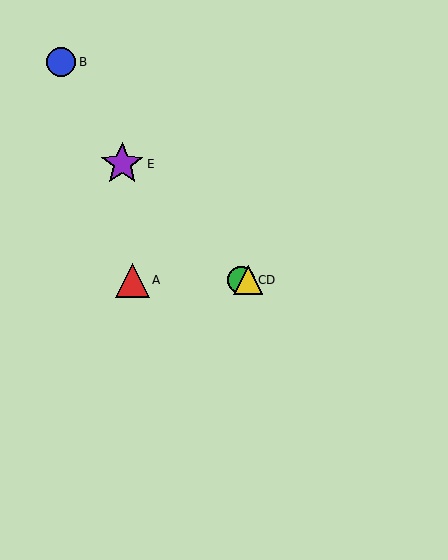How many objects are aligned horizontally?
3 objects (A, C, D) are aligned horizontally.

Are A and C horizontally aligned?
Yes, both are at y≈280.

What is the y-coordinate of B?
Object B is at y≈62.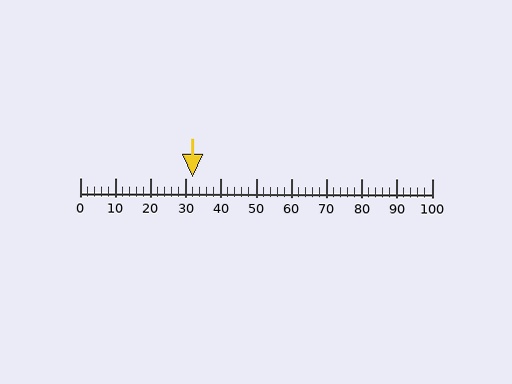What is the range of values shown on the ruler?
The ruler shows values from 0 to 100.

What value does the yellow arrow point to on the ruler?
The yellow arrow points to approximately 32.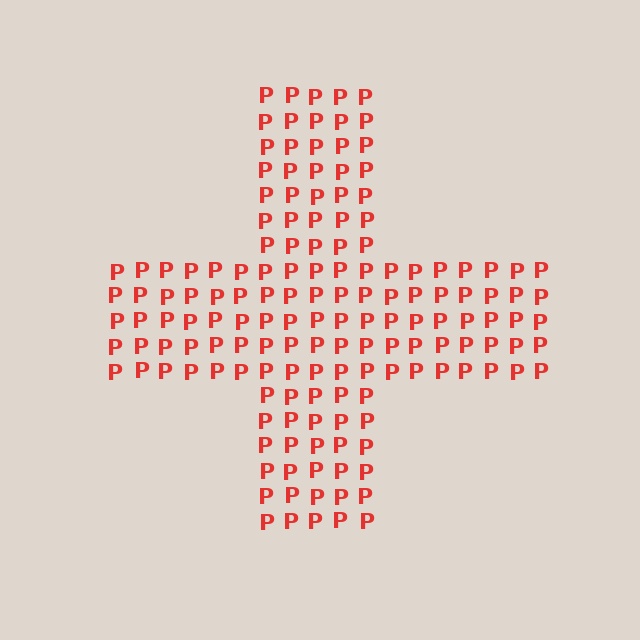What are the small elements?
The small elements are letter P's.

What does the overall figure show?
The overall figure shows a cross.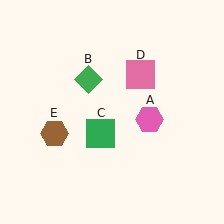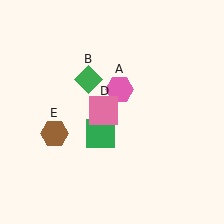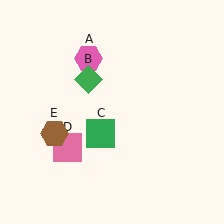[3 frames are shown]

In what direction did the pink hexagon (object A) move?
The pink hexagon (object A) moved up and to the left.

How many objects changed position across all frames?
2 objects changed position: pink hexagon (object A), pink square (object D).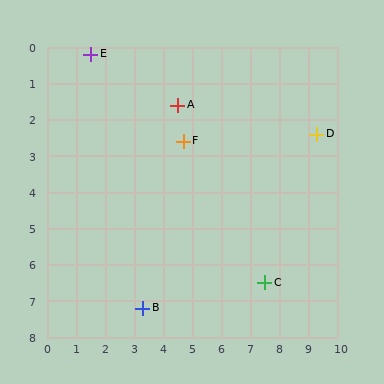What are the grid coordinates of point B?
Point B is at approximately (3.3, 7.2).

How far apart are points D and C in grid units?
Points D and C are about 4.5 grid units apart.